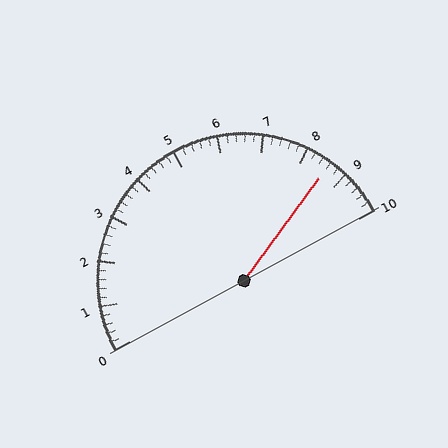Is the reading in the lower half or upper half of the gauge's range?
The reading is in the upper half of the range (0 to 10).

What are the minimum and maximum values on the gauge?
The gauge ranges from 0 to 10.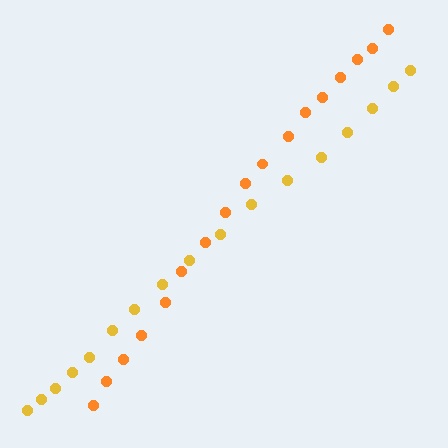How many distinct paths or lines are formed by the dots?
There are 2 distinct paths.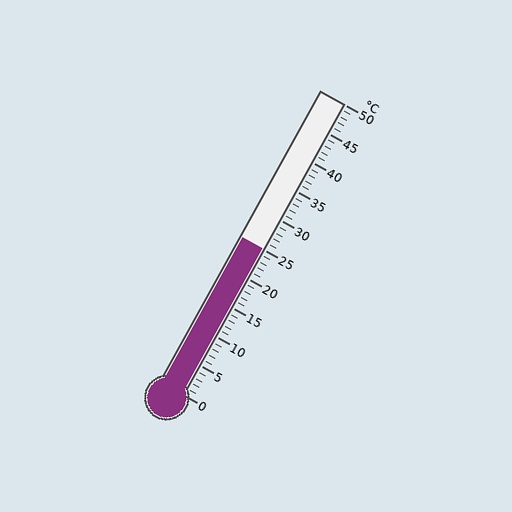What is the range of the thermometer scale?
The thermometer scale ranges from 0°C to 50°C.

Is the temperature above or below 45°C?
The temperature is below 45°C.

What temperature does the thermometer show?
The thermometer shows approximately 25°C.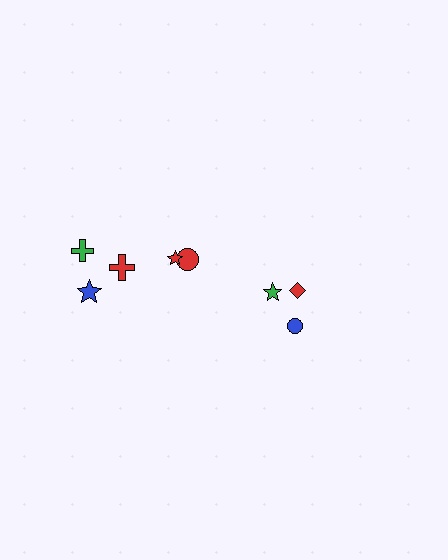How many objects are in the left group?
There are 5 objects.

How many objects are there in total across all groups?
There are 8 objects.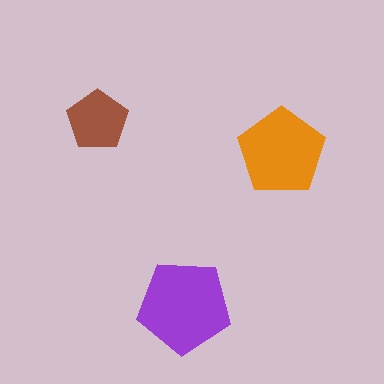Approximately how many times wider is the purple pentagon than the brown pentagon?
About 1.5 times wider.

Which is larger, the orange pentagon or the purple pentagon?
The purple one.